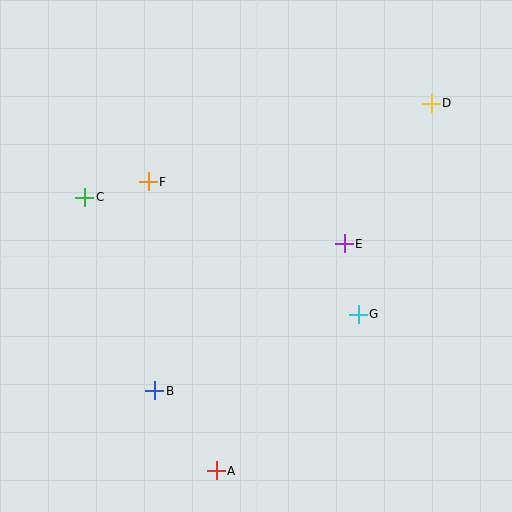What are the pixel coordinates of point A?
Point A is at (216, 471).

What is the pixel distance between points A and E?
The distance between A and E is 261 pixels.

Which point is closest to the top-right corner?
Point D is closest to the top-right corner.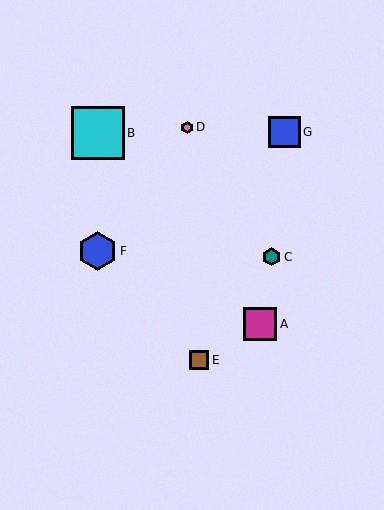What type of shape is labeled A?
Shape A is a magenta square.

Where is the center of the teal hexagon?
The center of the teal hexagon is at (271, 257).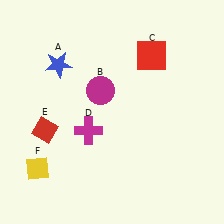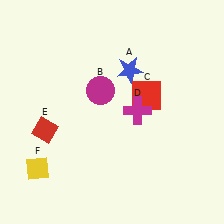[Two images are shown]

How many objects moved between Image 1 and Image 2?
3 objects moved between the two images.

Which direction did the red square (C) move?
The red square (C) moved down.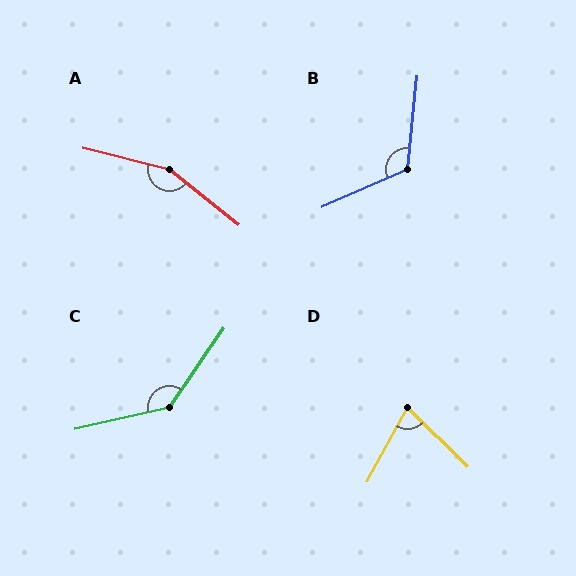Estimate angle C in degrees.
Approximately 137 degrees.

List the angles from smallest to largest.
D (74°), B (119°), C (137°), A (155°).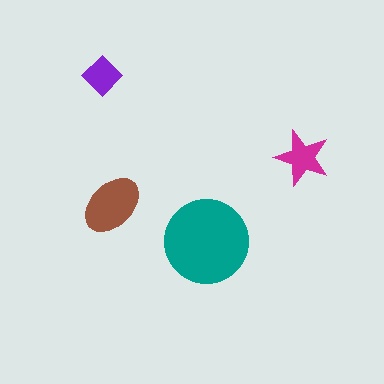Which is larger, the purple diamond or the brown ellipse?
The brown ellipse.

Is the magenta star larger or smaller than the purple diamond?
Larger.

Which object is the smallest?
The purple diamond.